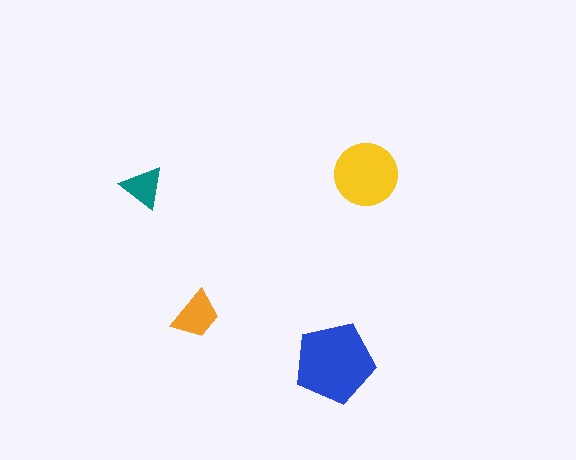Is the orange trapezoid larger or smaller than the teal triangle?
Larger.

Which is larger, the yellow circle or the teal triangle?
The yellow circle.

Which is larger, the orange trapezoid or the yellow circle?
The yellow circle.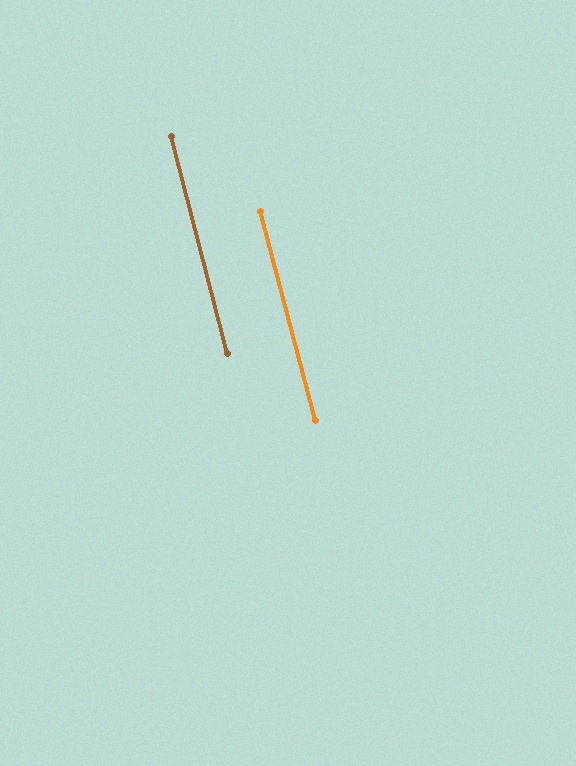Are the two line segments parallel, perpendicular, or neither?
Parallel — their directions differ by only 0.4°.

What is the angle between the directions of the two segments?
Approximately 0 degrees.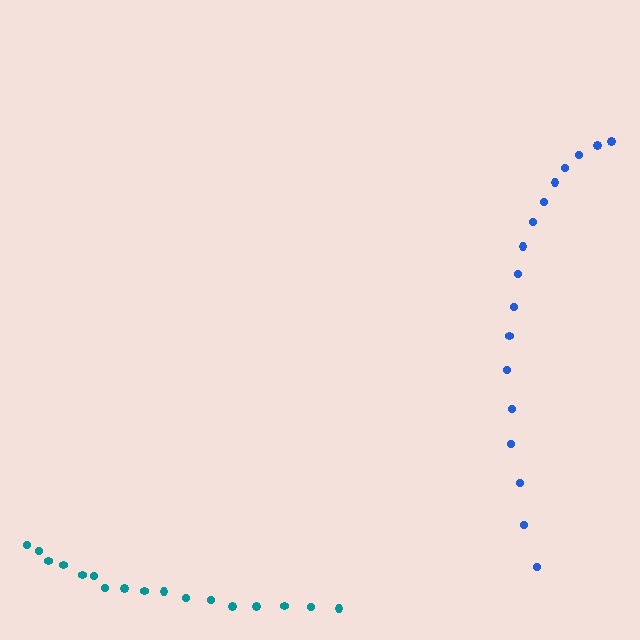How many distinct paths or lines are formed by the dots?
There are 2 distinct paths.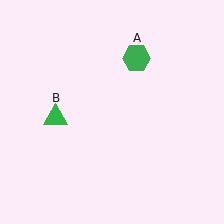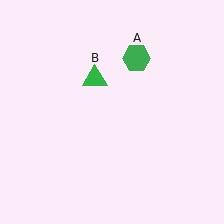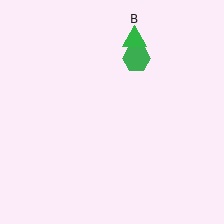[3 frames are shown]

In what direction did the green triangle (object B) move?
The green triangle (object B) moved up and to the right.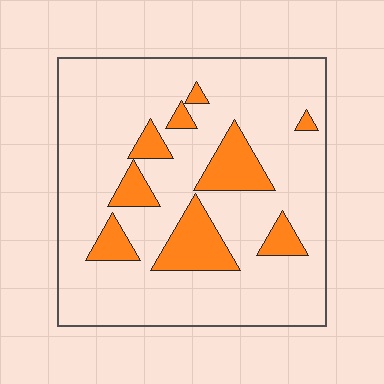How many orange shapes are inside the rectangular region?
9.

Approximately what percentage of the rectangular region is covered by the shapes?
Approximately 15%.